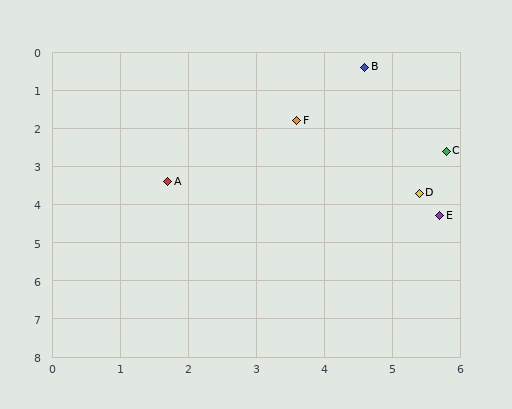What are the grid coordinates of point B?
Point B is at approximately (4.6, 0.4).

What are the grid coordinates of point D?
Point D is at approximately (5.4, 3.7).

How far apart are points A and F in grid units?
Points A and F are about 2.5 grid units apart.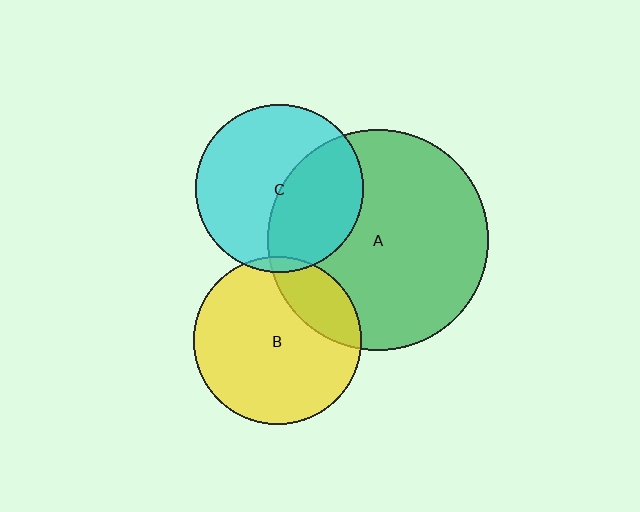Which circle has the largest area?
Circle A (green).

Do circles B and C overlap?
Yes.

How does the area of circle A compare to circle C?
Approximately 1.7 times.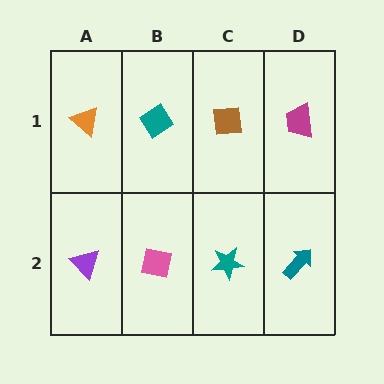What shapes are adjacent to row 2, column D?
A magenta trapezoid (row 1, column D), a teal star (row 2, column C).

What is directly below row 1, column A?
A purple triangle.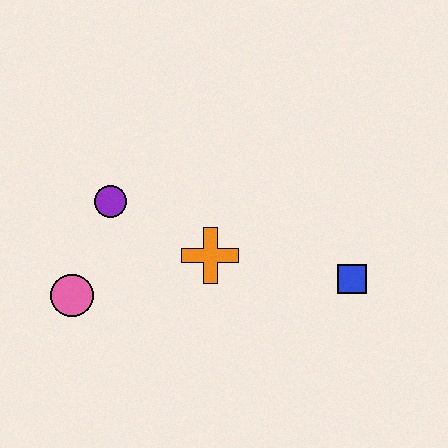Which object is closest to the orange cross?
The purple circle is closest to the orange cross.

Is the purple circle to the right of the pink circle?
Yes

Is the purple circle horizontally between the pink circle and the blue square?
Yes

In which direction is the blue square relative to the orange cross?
The blue square is to the right of the orange cross.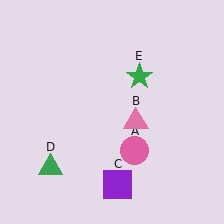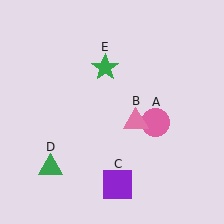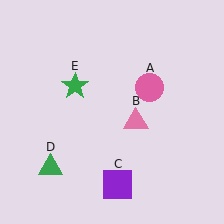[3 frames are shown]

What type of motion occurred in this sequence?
The pink circle (object A), green star (object E) rotated counterclockwise around the center of the scene.